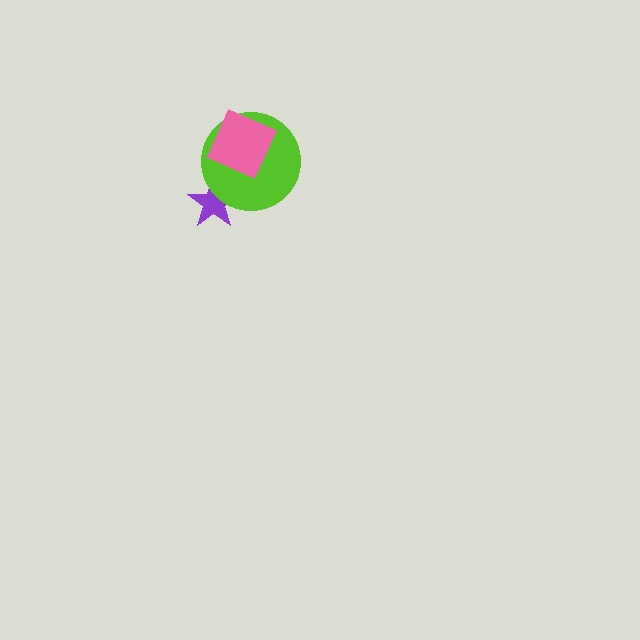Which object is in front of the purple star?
The lime circle is in front of the purple star.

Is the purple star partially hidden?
Yes, it is partially covered by another shape.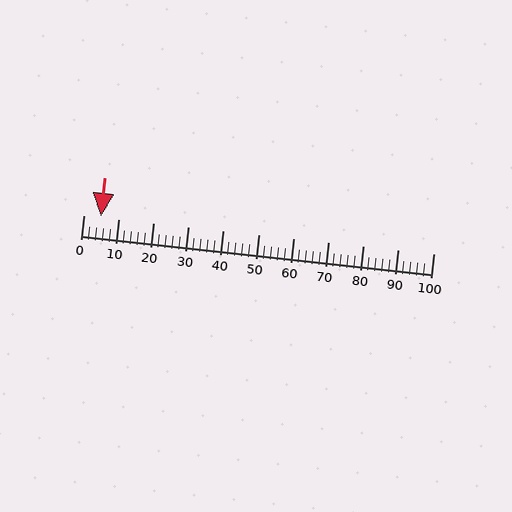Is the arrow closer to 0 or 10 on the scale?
The arrow is closer to 10.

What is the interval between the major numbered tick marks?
The major tick marks are spaced 10 units apart.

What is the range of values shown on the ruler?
The ruler shows values from 0 to 100.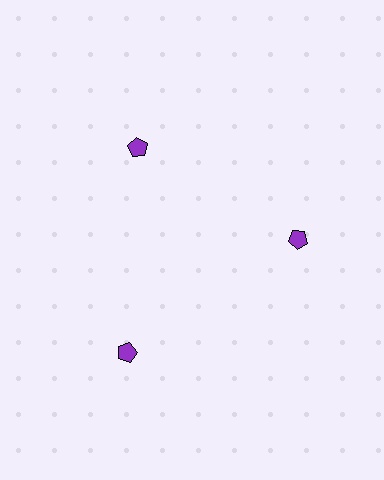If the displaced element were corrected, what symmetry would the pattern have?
It would have 3-fold rotational symmetry — the pattern would map onto itself every 120 degrees.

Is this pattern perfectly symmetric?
No. The 3 purple pentagons are arranged in a ring, but one element near the 7 o'clock position is pushed outward from the center, breaking the 3-fold rotational symmetry.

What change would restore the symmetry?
The symmetry would be restored by moving it inward, back onto the ring so that all 3 pentagons sit at equal angles and equal distance from the center.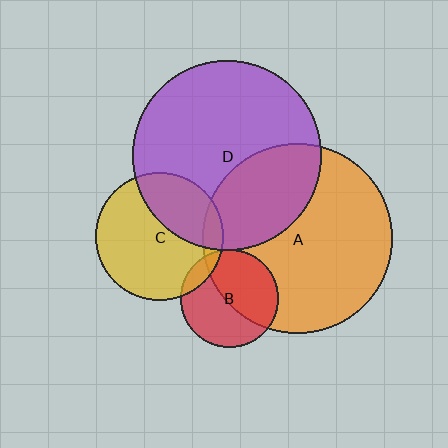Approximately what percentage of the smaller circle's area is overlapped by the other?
Approximately 10%.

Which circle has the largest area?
Circle A (orange).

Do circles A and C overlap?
Yes.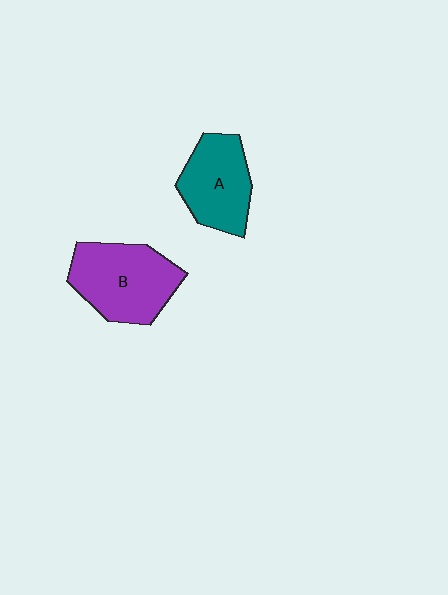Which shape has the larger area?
Shape B (purple).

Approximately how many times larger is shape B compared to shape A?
Approximately 1.2 times.